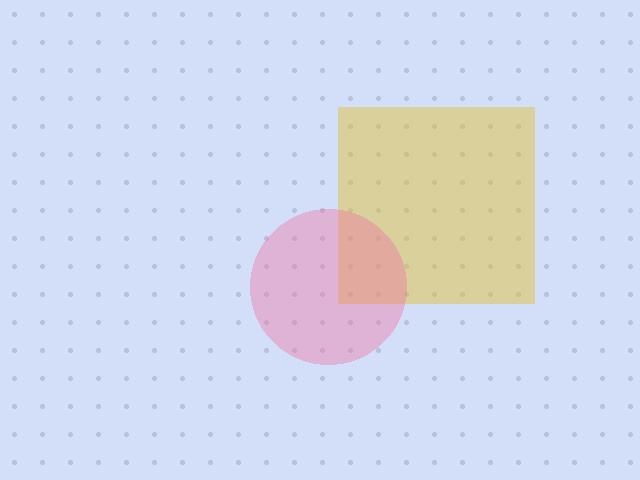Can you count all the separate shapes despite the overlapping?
Yes, there are 2 separate shapes.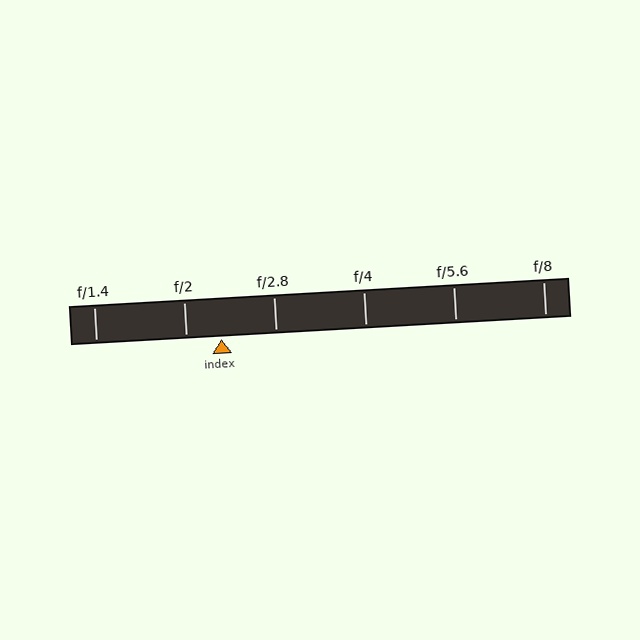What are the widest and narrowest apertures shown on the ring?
The widest aperture shown is f/1.4 and the narrowest is f/8.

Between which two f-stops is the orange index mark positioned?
The index mark is between f/2 and f/2.8.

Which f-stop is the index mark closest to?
The index mark is closest to f/2.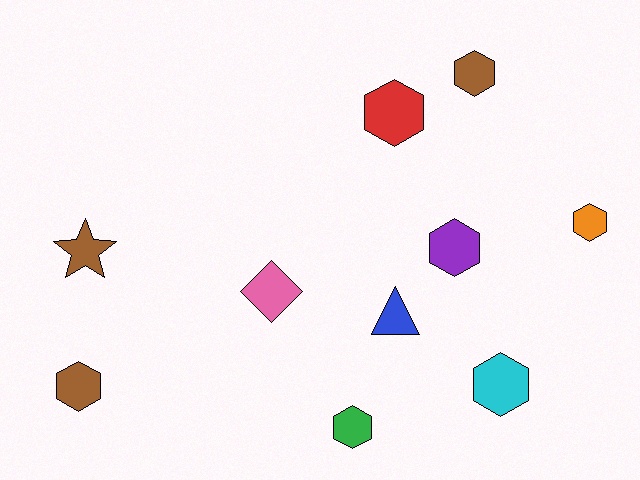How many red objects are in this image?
There is 1 red object.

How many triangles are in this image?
There is 1 triangle.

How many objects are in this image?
There are 10 objects.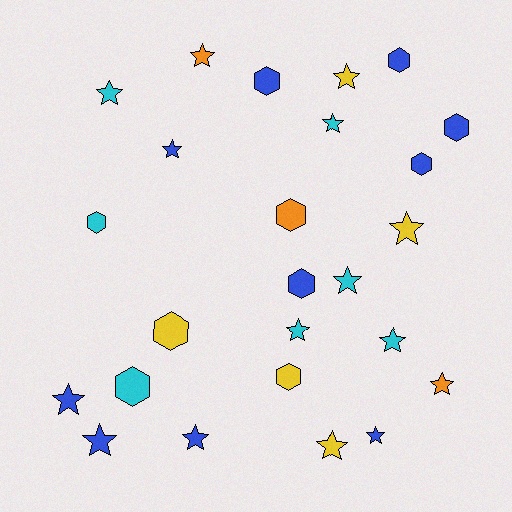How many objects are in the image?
There are 25 objects.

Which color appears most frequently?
Blue, with 10 objects.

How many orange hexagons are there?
There is 1 orange hexagon.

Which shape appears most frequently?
Star, with 15 objects.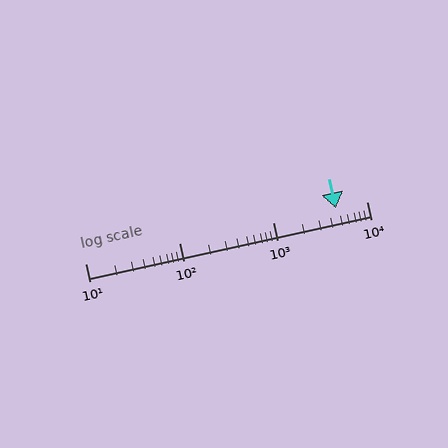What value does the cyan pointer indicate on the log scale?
The pointer indicates approximately 4700.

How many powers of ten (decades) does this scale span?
The scale spans 3 decades, from 10 to 10000.